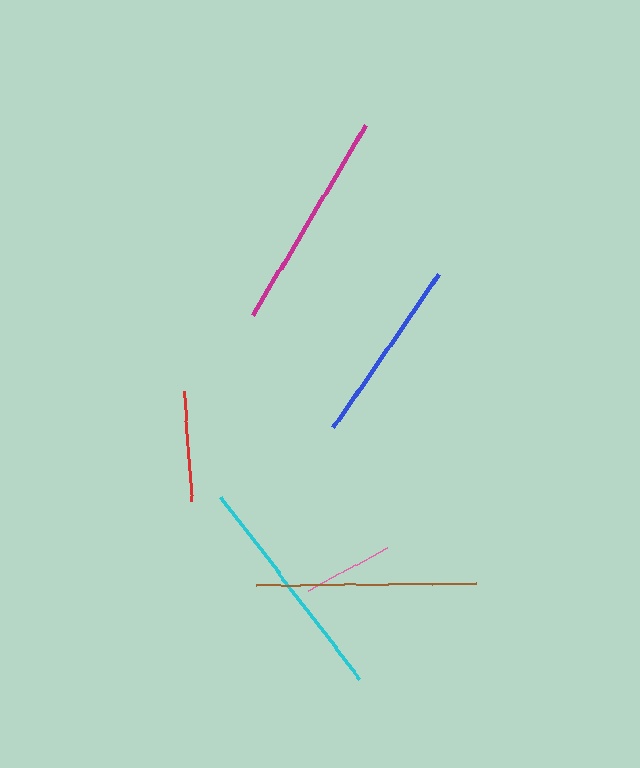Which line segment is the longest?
The cyan line is the longest at approximately 228 pixels.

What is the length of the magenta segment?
The magenta segment is approximately 222 pixels long.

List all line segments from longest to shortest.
From longest to shortest: cyan, magenta, brown, blue, red, pink.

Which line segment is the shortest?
The pink line is the shortest at approximately 89 pixels.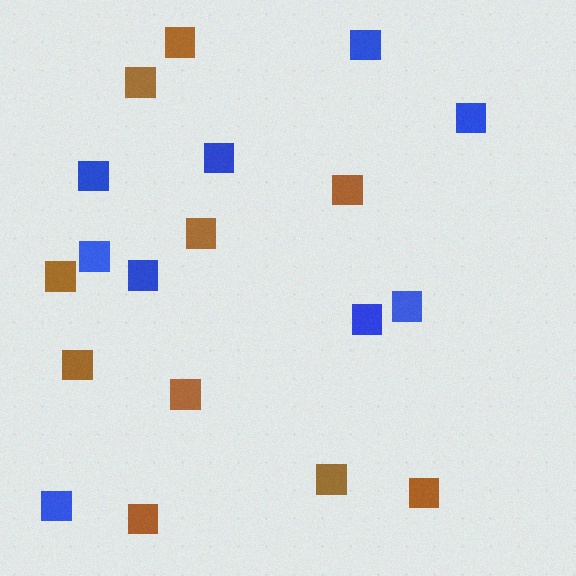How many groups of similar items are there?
There are 2 groups: one group of brown squares (10) and one group of blue squares (9).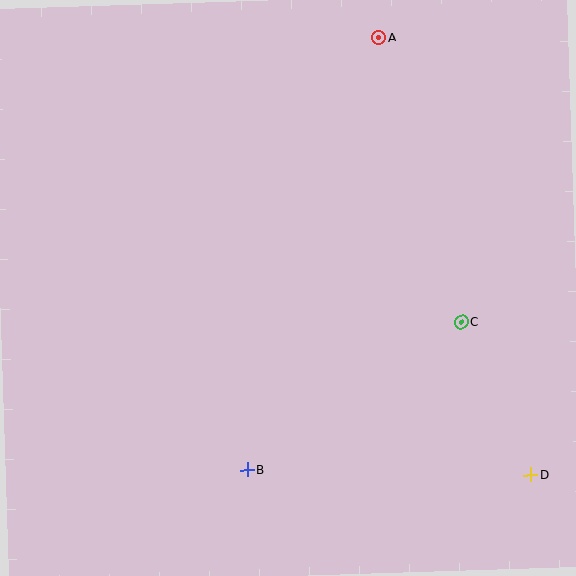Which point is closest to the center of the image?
Point C at (462, 322) is closest to the center.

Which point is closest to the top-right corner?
Point A is closest to the top-right corner.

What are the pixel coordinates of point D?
Point D is at (531, 475).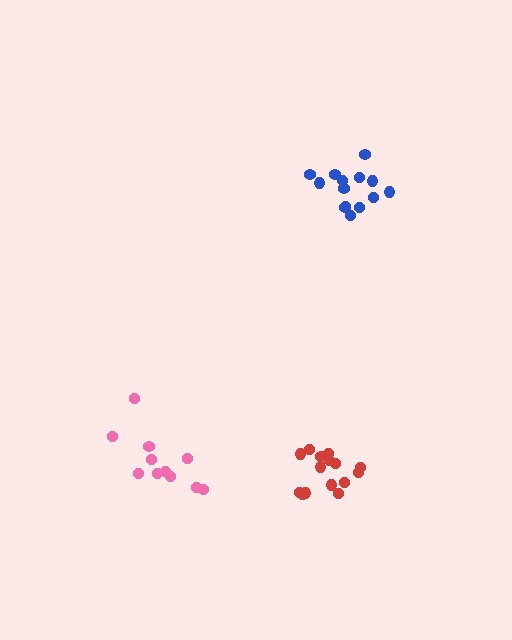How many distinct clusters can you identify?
There are 3 distinct clusters.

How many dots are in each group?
Group 1: 14 dots, Group 2: 15 dots, Group 3: 11 dots (40 total).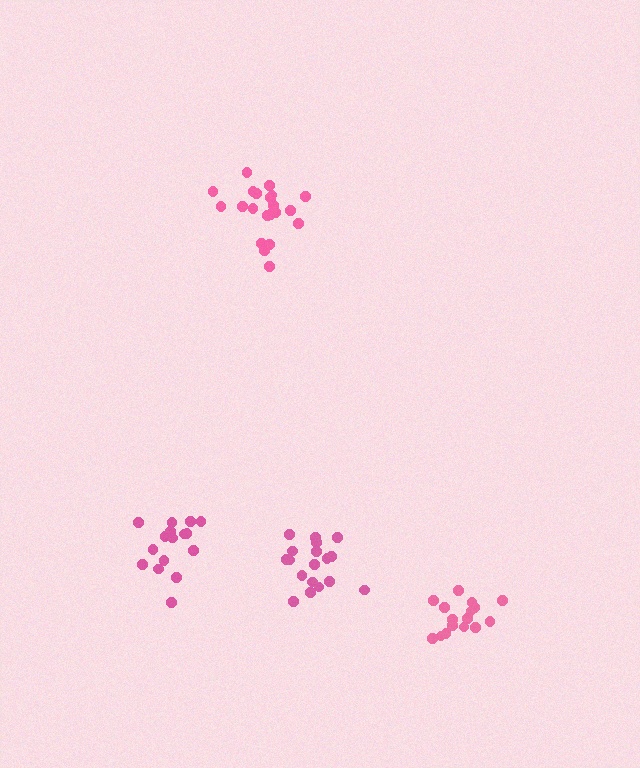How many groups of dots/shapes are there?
There are 4 groups.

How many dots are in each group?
Group 1: 16 dots, Group 2: 21 dots, Group 3: 16 dots, Group 4: 18 dots (71 total).